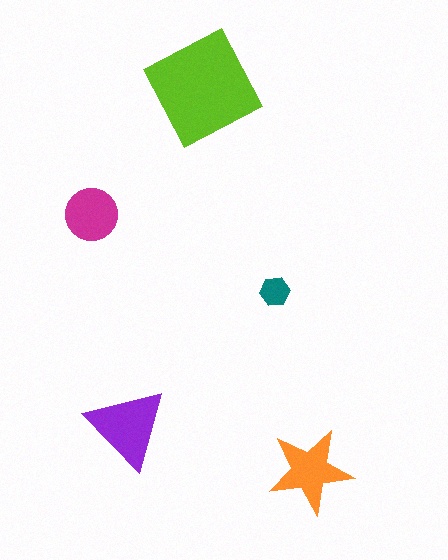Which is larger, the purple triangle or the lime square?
The lime square.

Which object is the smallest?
The teal hexagon.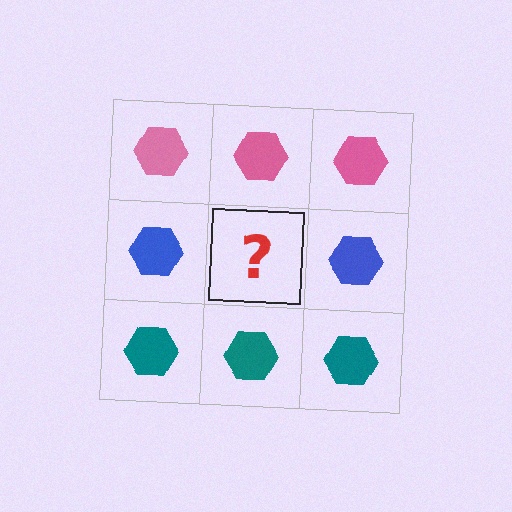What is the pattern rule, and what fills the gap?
The rule is that each row has a consistent color. The gap should be filled with a blue hexagon.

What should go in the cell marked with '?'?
The missing cell should contain a blue hexagon.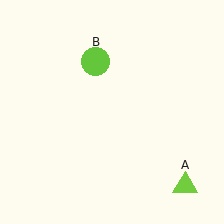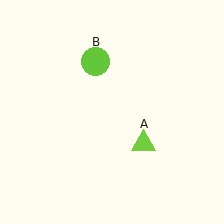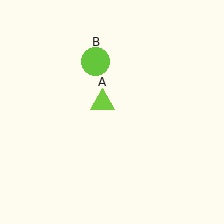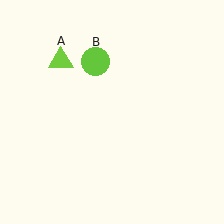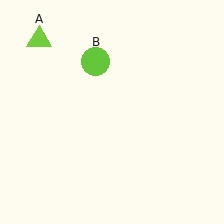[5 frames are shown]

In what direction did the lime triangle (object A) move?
The lime triangle (object A) moved up and to the left.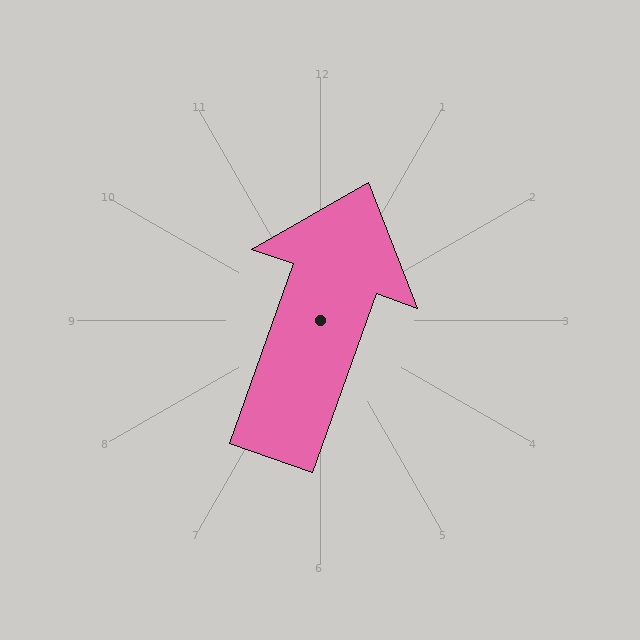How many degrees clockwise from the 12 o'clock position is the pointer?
Approximately 20 degrees.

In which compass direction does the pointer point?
North.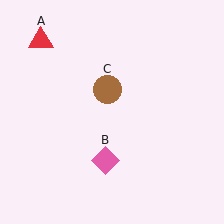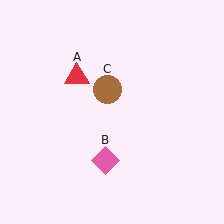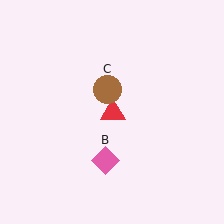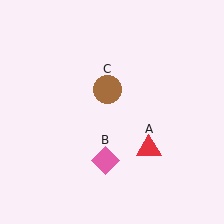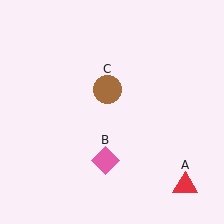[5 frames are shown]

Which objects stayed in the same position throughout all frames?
Pink diamond (object B) and brown circle (object C) remained stationary.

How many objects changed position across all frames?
1 object changed position: red triangle (object A).